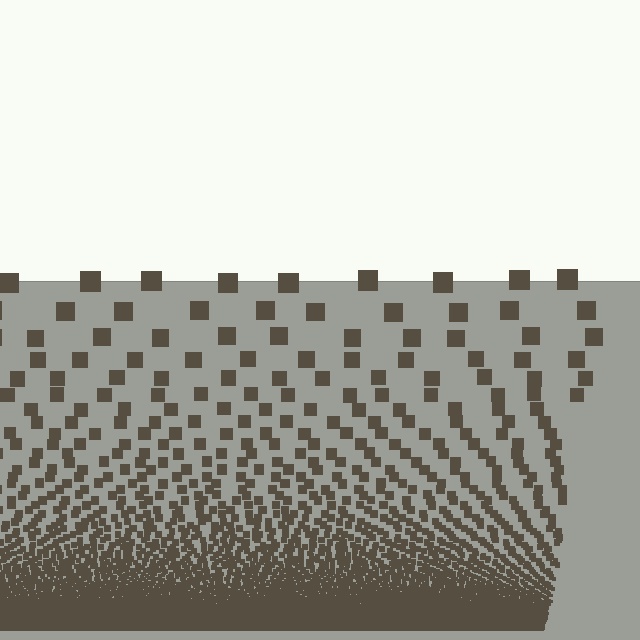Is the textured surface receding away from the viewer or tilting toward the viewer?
The surface appears to tilt toward the viewer. Texture elements get larger and sparser toward the top.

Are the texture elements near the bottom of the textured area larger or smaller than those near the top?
Smaller. The gradient is inverted — elements near the bottom are smaller and denser.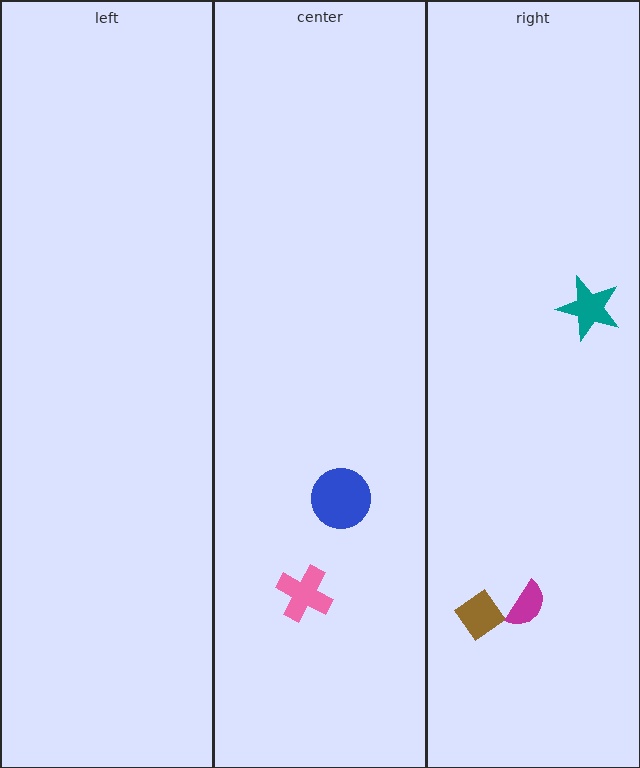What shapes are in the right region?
The brown diamond, the magenta semicircle, the teal star.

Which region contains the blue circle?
The center region.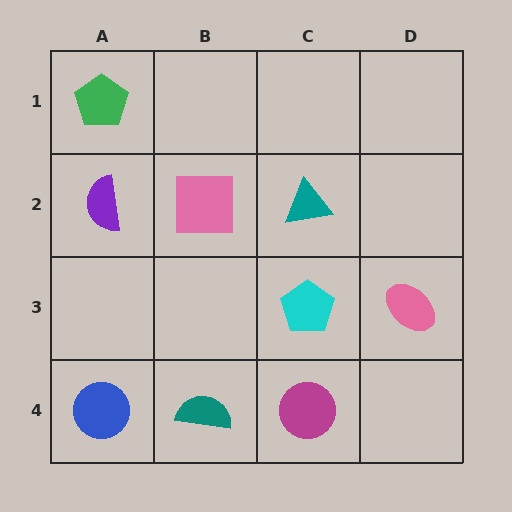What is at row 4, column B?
A teal semicircle.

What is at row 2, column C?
A teal triangle.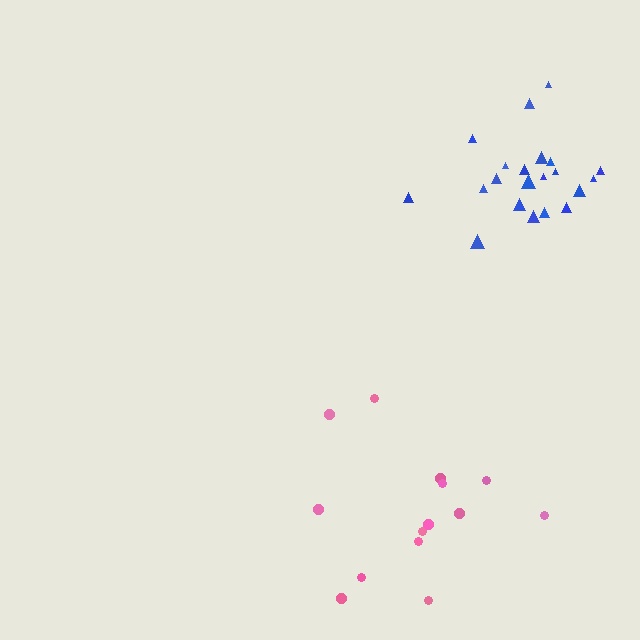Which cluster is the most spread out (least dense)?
Pink.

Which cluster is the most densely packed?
Blue.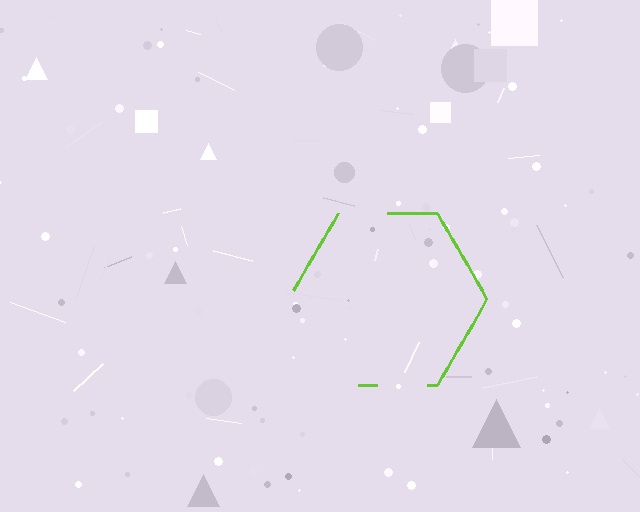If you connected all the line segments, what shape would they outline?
They would outline a hexagon.